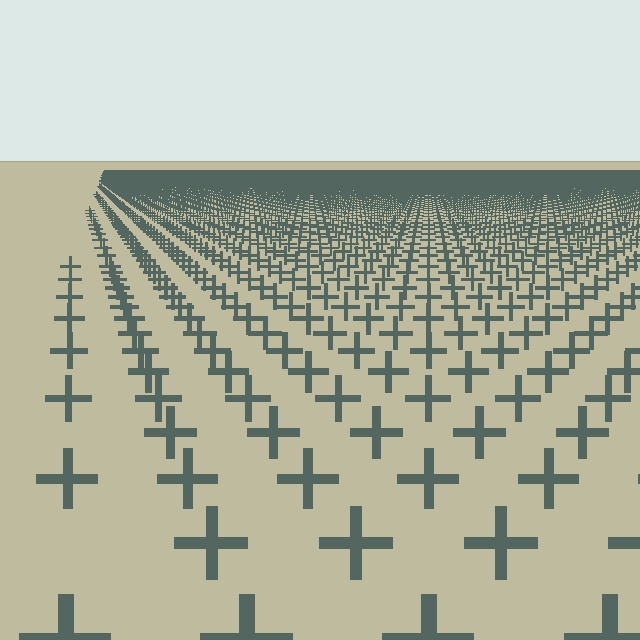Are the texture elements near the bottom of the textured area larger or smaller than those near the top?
Larger. Near the bottom, elements are closer to the viewer and appear at a bigger on-screen size.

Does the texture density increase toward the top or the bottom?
Density increases toward the top.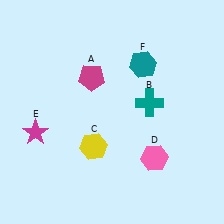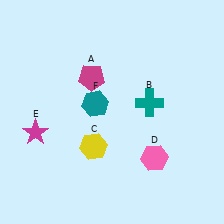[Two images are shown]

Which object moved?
The teal hexagon (F) moved left.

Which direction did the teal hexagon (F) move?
The teal hexagon (F) moved left.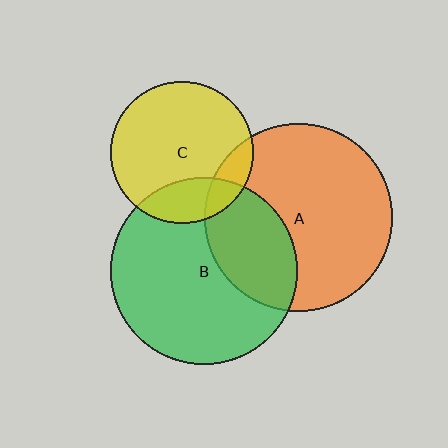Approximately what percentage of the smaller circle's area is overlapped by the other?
Approximately 15%.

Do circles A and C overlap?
Yes.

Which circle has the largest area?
Circle A (orange).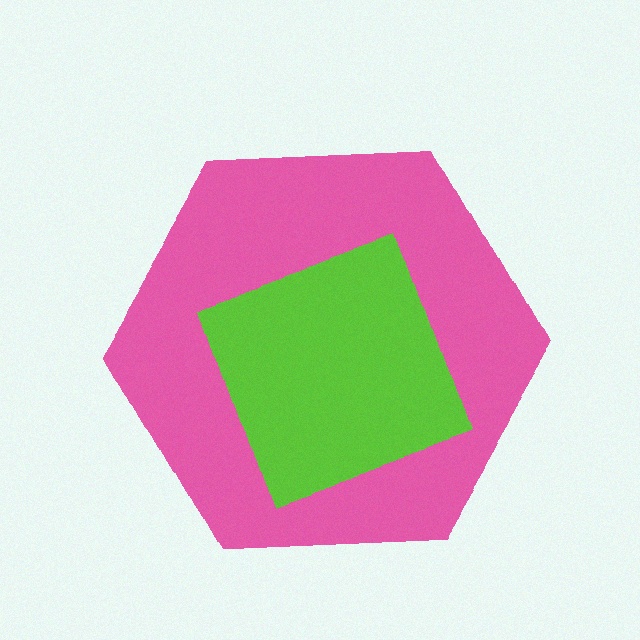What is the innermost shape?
The lime square.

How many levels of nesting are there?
2.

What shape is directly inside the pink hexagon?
The lime square.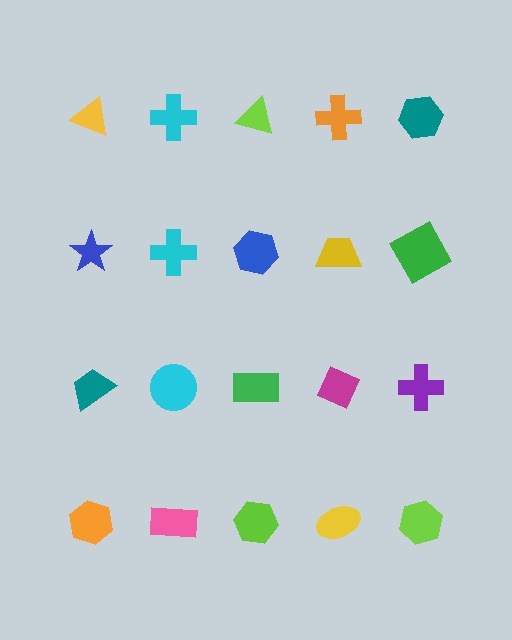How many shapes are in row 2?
5 shapes.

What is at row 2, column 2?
A cyan cross.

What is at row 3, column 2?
A cyan circle.